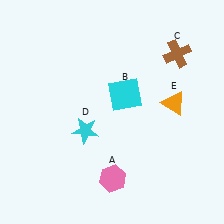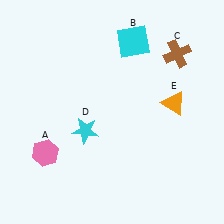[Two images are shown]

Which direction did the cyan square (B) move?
The cyan square (B) moved up.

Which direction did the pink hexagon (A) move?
The pink hexagon (A) moved left.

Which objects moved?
The objects that moved are: the pink hexagon (A), the cyan square (B).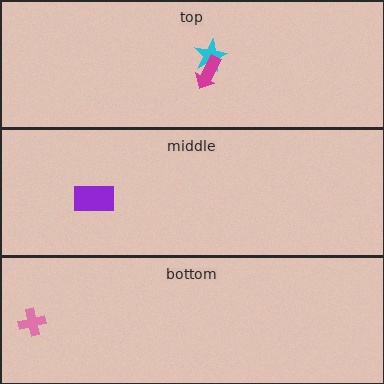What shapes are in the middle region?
The purple rectangle.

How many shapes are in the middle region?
1.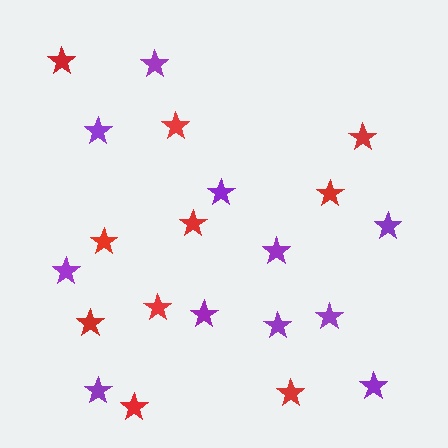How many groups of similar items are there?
There are 2 groups: one group of purple stars (11) and one group of red stars (10).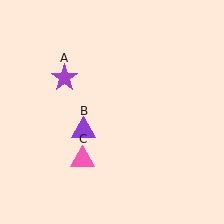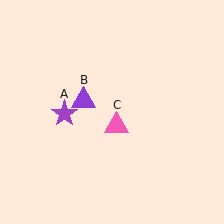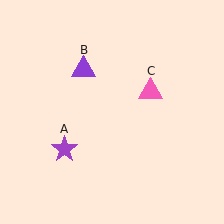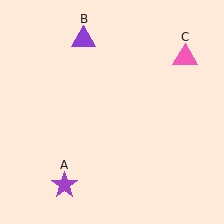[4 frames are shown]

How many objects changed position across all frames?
3 objects changed position: purple star (object A), purple triangle (object B), pink triangle (object C).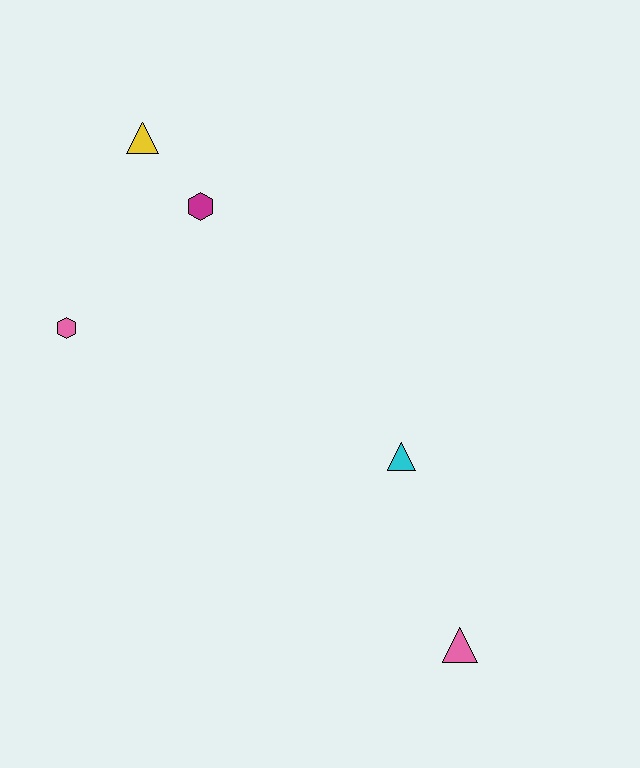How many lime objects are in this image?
There are no lime objects.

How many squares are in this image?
There are no squares.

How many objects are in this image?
There are 5 objects.